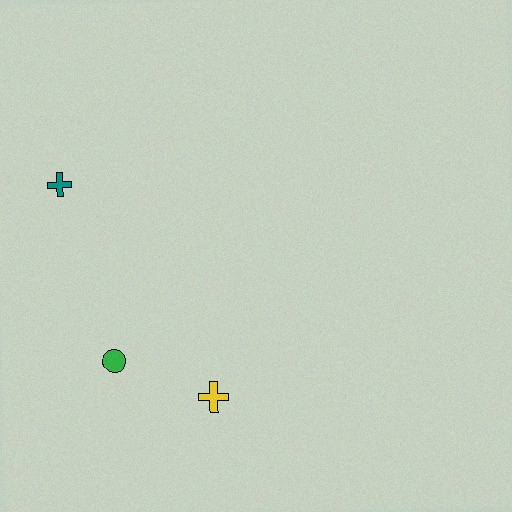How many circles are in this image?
There is 1 circle.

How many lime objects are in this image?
There are no lime objects.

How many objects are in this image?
There are 3 objects.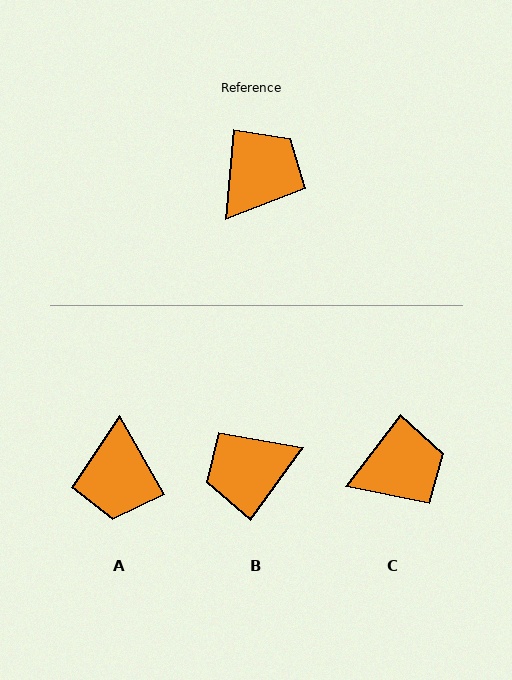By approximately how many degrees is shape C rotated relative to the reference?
Approximately 32 degrees clockwise.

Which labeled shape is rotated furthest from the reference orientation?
B, about 149 degrees away.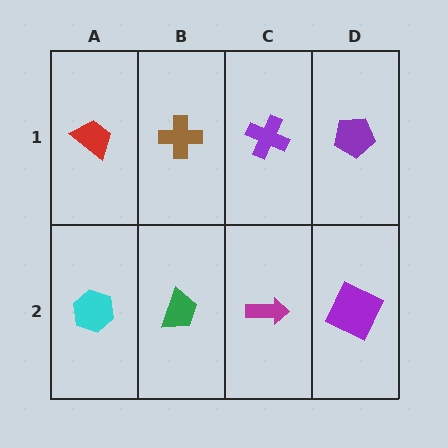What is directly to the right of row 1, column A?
A brown cross.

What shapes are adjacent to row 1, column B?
A green trapezoid (row 2, column B), a red trapezoid (row 1, column A), a purple cross (row 1, column C).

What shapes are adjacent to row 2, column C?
A purple cross (row 1, column C), a green trapezoid (row 2, column B), a purple square (row 2, column D).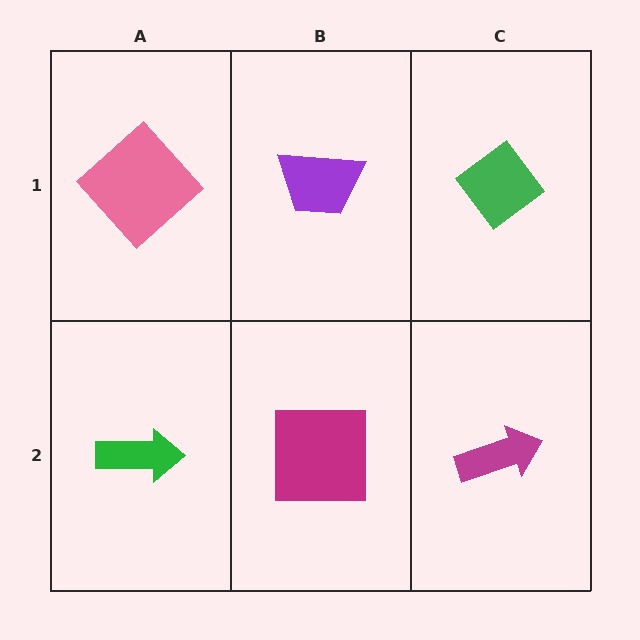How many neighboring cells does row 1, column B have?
3.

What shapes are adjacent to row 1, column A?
A green arrow (row 2, column A), a purple trapezoid (row 1, column B).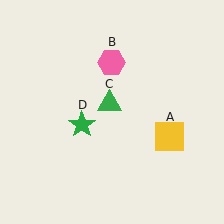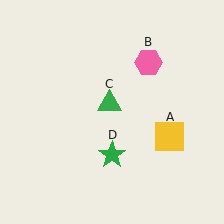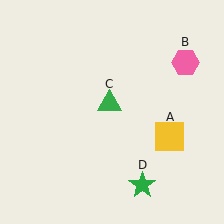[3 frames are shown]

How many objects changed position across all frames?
2 objects changed position: pink hexagon (object B), green star (object D).